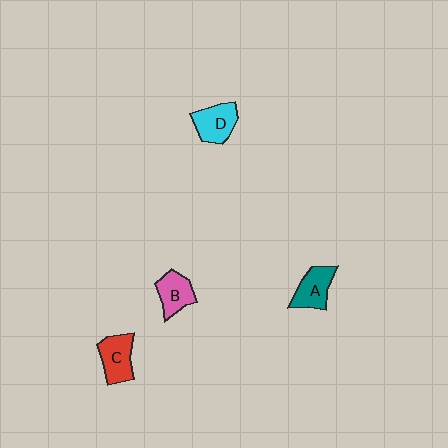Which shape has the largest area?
Shape C (red).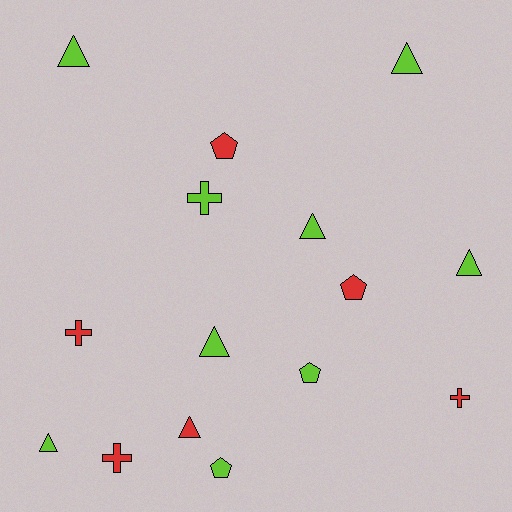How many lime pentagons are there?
There are 2 lime pentagons.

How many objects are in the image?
There are 15 objects.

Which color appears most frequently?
Lime, with 9 objects.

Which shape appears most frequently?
Triangle, with 7 objects.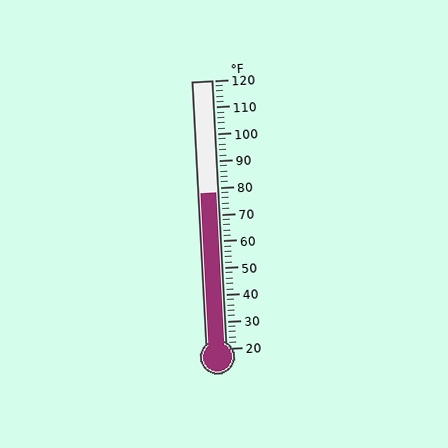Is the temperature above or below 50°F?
The temperature is above 50°F.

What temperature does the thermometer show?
The thermometer shows approximately 78°F.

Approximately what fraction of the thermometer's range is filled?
The thermometer is filled to approximately 60% of its range.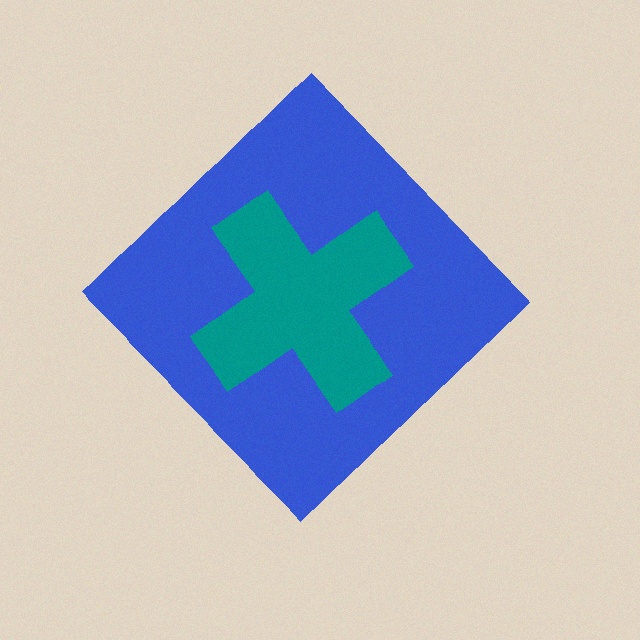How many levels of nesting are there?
2.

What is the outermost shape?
The blue diamond.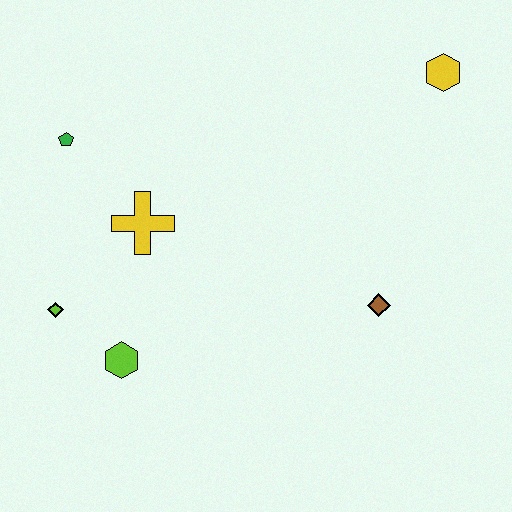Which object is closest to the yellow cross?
The green pentagon is closest to the yellow cross.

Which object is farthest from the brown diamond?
The green pentagon is farthest from the brown diamond.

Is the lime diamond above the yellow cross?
No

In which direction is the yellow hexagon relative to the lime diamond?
The yellow hexagon is to the right of the lime diamond.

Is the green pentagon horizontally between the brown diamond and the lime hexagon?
No